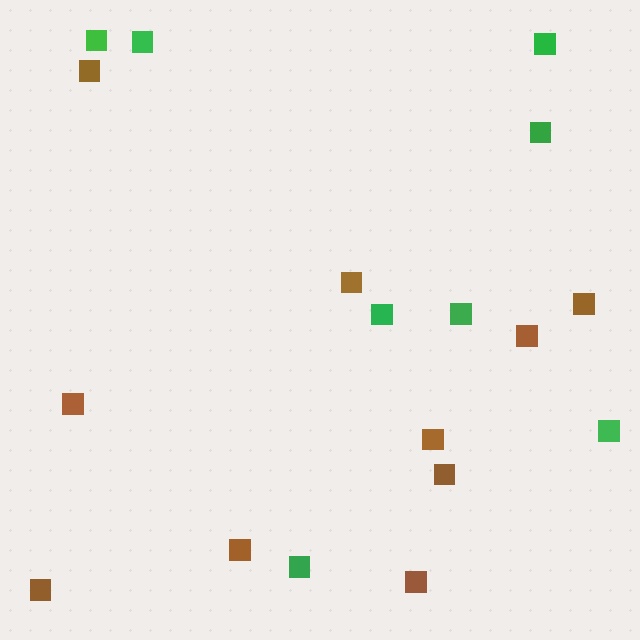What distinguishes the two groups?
There are 2 groups: one group of brown squares (10) and one group of green squares (8).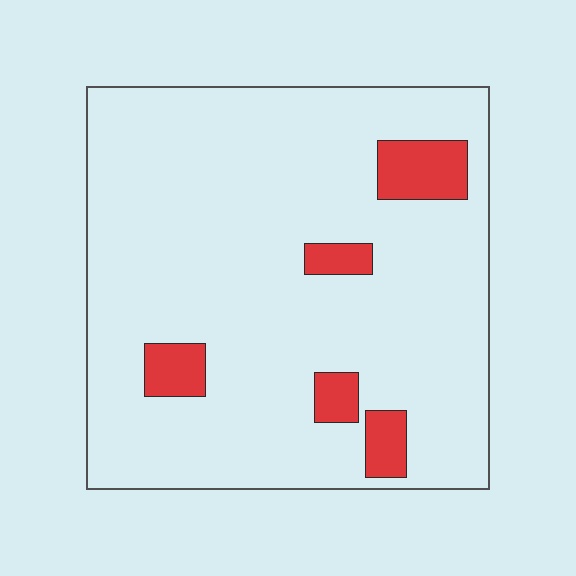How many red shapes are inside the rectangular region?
5.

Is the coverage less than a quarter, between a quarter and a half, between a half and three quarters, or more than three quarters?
Less than a quarter.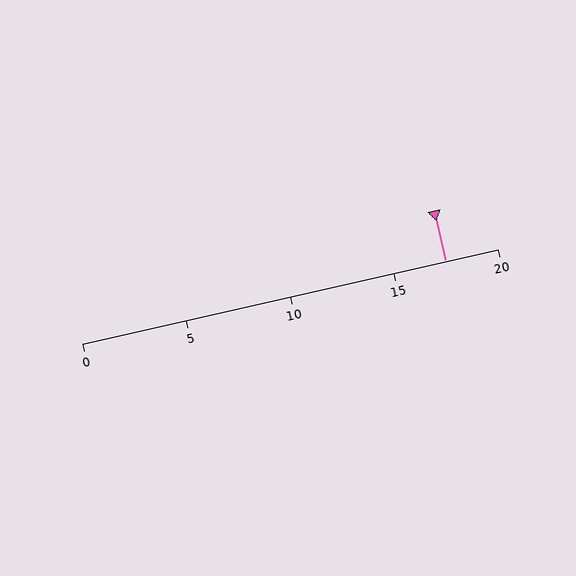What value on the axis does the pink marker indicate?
The marker indicates approximately 17.5.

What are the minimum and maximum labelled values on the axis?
The axis runs from 0 to 20.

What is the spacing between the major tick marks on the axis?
The major ticks are spaced 5 apart.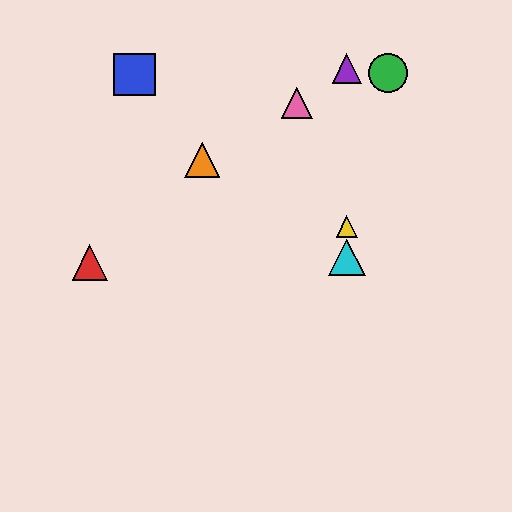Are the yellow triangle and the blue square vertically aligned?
No, the yellow triangle is at x≈347 and the blue square is at x≈135.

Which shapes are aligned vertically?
The yellow triangle, the purple triangle, the cyan triangle are aligned vertically.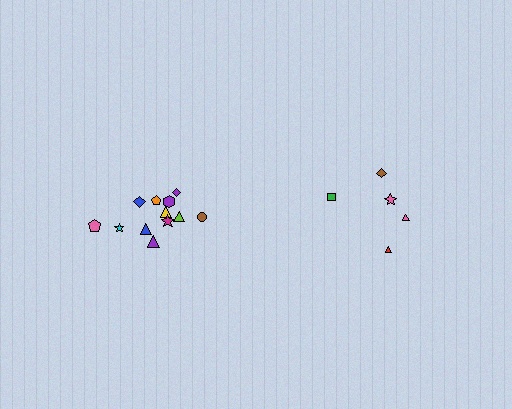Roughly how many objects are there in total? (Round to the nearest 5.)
Roughly 15 objects in total.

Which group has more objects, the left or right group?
The left group.